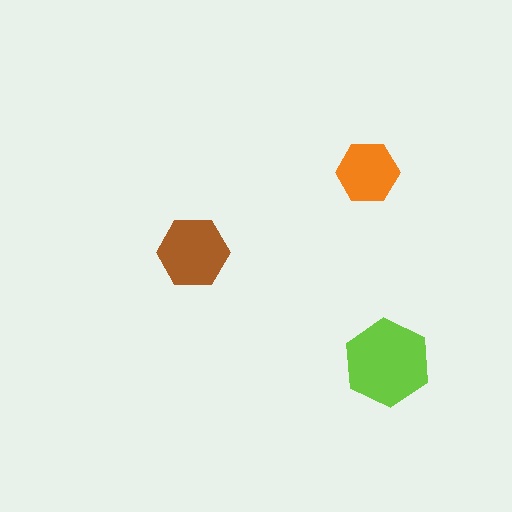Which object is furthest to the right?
The lime hexagon is rightmost.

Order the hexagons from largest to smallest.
the lime one, the brown one, the orange one.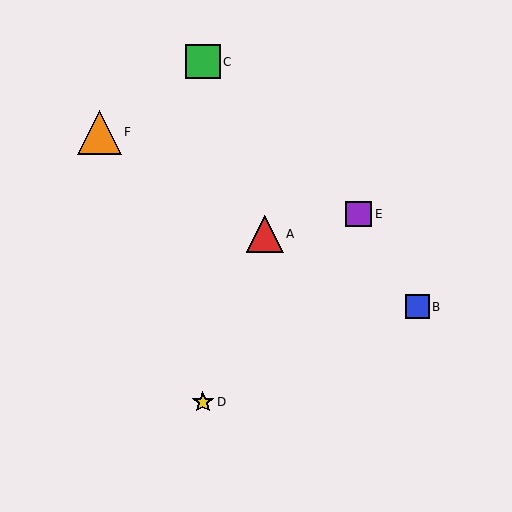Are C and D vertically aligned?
Yes, both are at x≈203.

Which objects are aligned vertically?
Objects C, D are aligned vertically.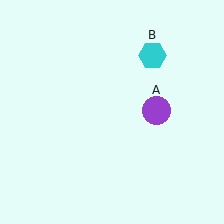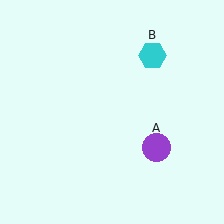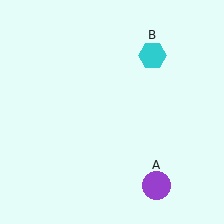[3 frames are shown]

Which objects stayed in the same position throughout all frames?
Cyan hexagon (object B) remained stationary.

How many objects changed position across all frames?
1 object changed position: purple circle (object A).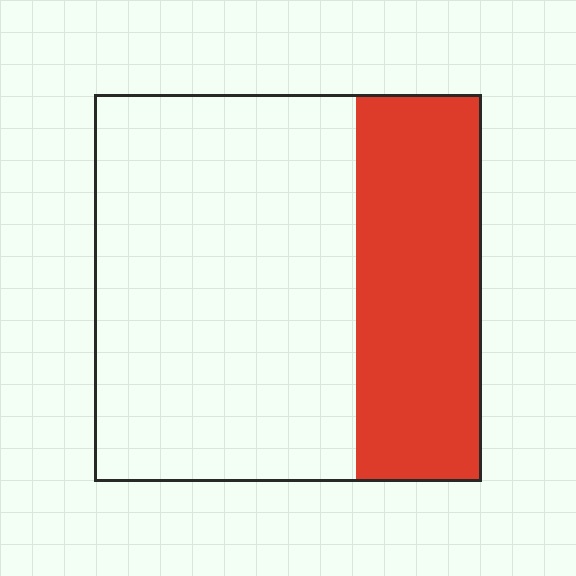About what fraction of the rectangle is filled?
About one third (1/3).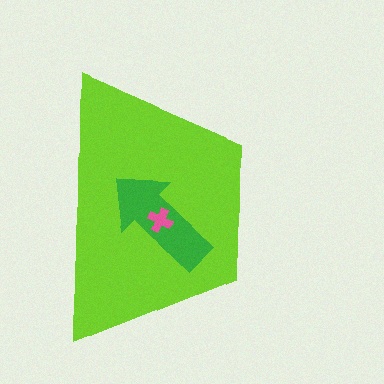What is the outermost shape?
The lime trapezoid.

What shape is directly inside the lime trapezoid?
The green arrow.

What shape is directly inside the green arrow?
The pink cross.